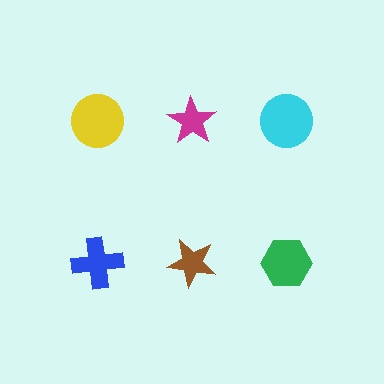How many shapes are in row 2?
3 shapes.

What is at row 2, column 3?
A green hexagon.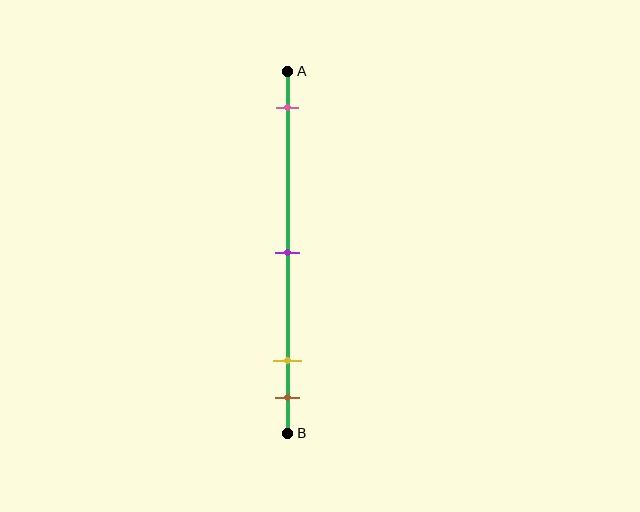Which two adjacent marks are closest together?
The yellow and brown marks are the closest adjacent pair.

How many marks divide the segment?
There are 4 marks dividing the segment.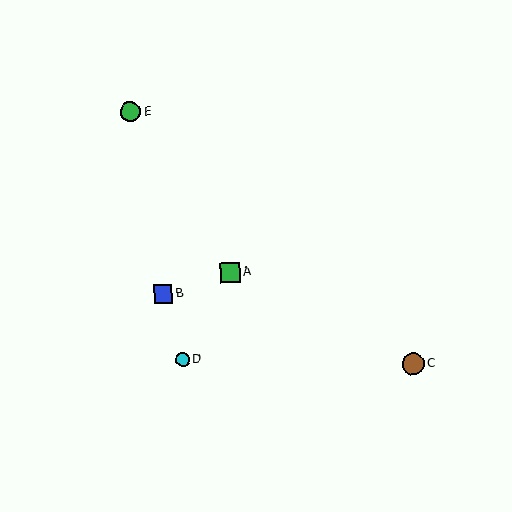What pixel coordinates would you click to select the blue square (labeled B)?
Click at (163, 294) to select the blue square B.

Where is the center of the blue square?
The center of the blue square is at (163, 294).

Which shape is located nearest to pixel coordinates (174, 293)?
The blue square (labeled B) at (163, 294) is nearest to that location.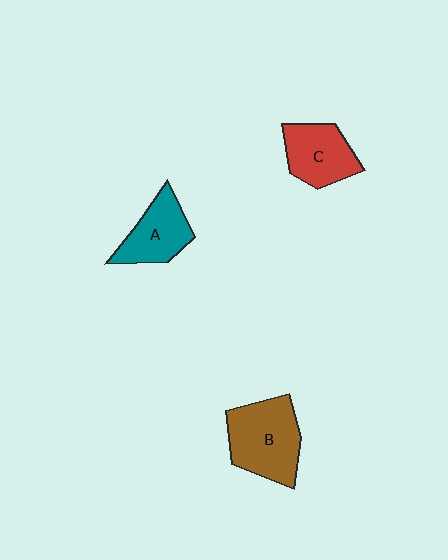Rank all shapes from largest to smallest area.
From largest to smallest: B (brown), C (red), A (teal).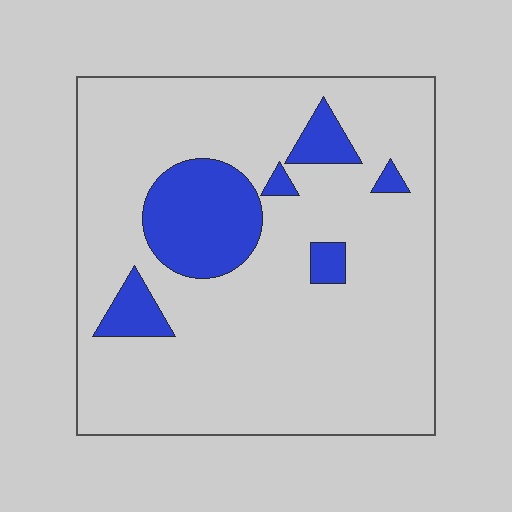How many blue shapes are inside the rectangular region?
6.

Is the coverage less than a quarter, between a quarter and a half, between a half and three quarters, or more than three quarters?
Less than a quarter.